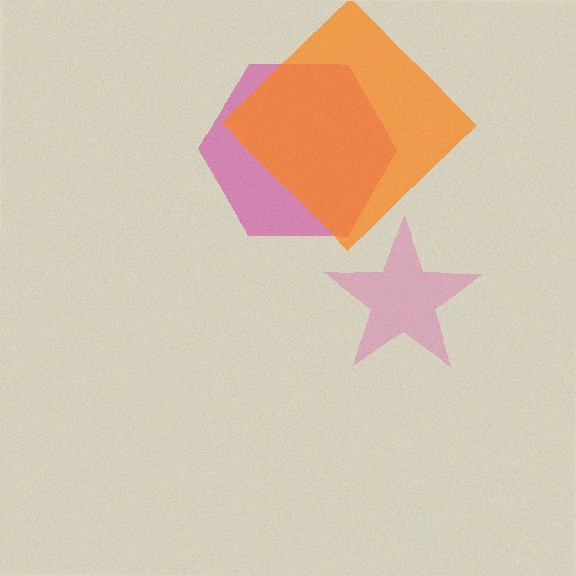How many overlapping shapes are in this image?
There are 3 overlapping shapes in the image.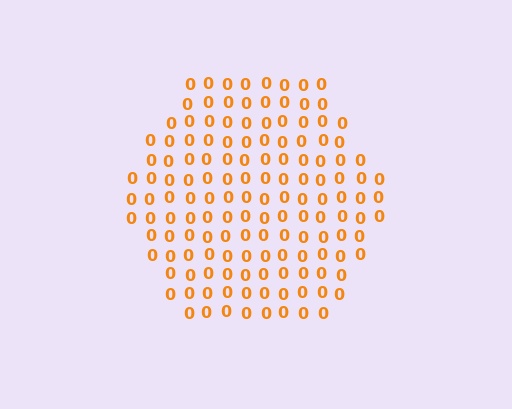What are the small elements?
The small elements are digit 0's.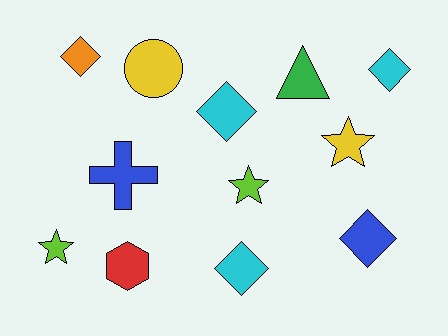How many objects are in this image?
There are 12 objects.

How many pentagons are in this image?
There are no pentagons.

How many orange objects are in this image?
There is 1 orange object.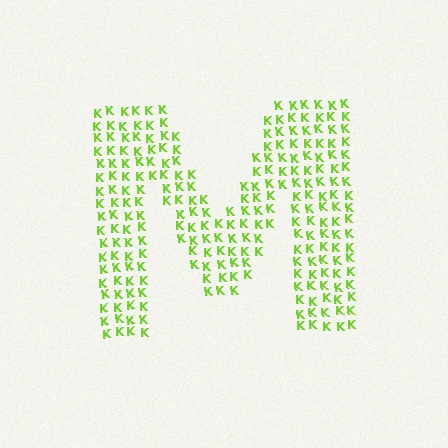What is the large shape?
The large shape is the letter M.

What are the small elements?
The small elements are letter K's.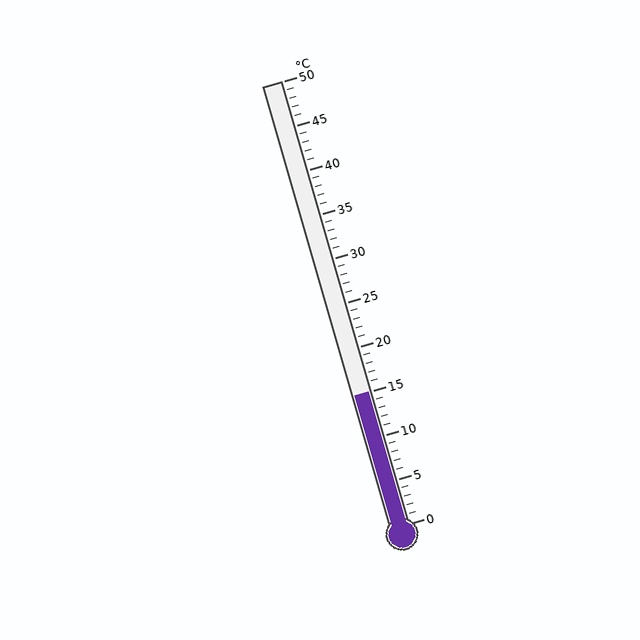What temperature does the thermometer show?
The thermometer shows approximately 15°C.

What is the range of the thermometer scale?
The thermometer scale ranges from 0°C to 50°C.